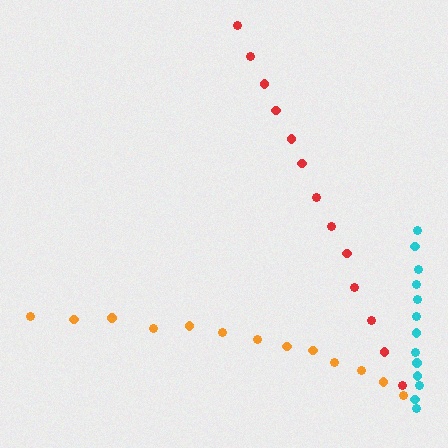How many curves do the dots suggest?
There are 3 distinct paths.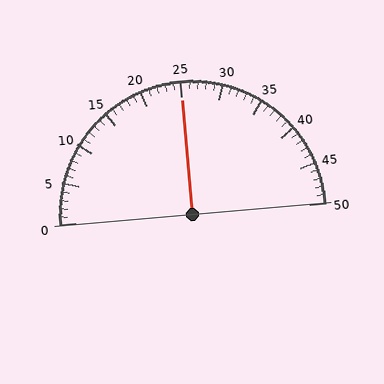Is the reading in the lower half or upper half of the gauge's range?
The reading is in the upper half of the range (0 to 50).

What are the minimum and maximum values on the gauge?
The gauge ranges from 0 to 50.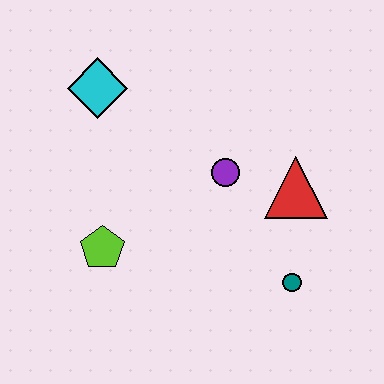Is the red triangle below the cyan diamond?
Yes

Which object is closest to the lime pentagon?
The purple circle is closest to the lime pentagon.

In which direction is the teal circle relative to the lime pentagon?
The teal circle is to the right of the lime pentagon.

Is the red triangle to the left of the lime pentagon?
No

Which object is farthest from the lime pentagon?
The red triangle is farthest from the lime pentagon.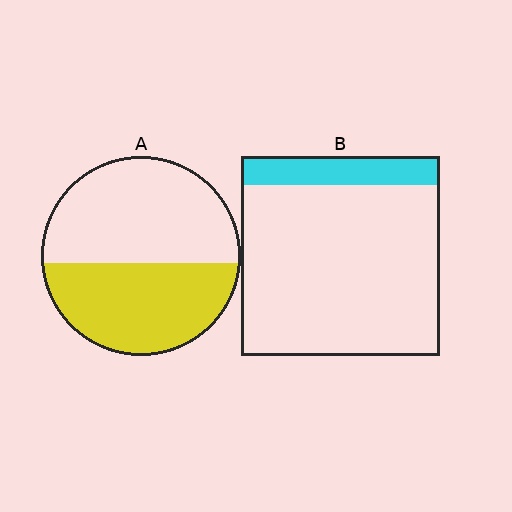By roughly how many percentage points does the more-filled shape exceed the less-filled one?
By roughly 30 percentage points (A over B).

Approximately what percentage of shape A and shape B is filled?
A is approximately 45% and B is approximately 15%.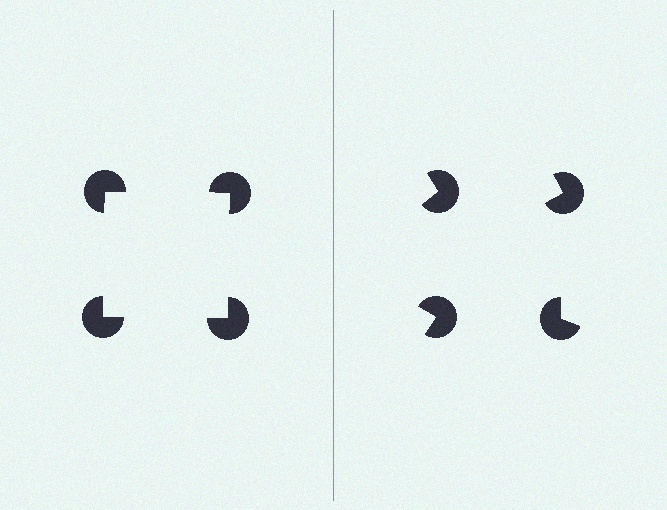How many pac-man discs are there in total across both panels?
8 — 4 on each side.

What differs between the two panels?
The pac-man discs are positioned identically on both sides; only the wedge orientations differ. On the left they align to a square; on the right they are misaligned.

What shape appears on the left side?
An illusory square.